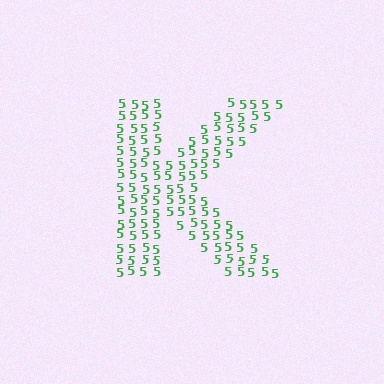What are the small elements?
The small elements are digit 5's.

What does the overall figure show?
The overall figure shows the letter K.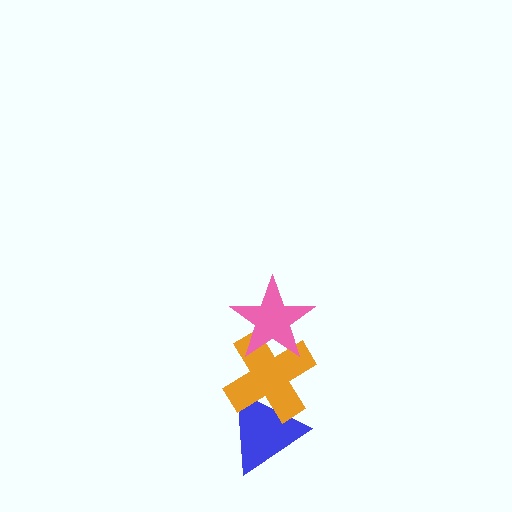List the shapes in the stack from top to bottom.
From top to bottom: the pink star, the orange cross, the blue triangle.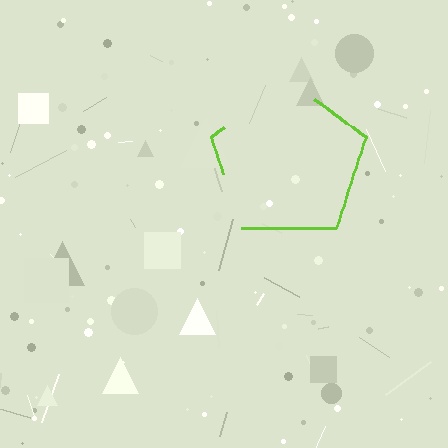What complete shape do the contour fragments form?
The contour fragments form a pentagon.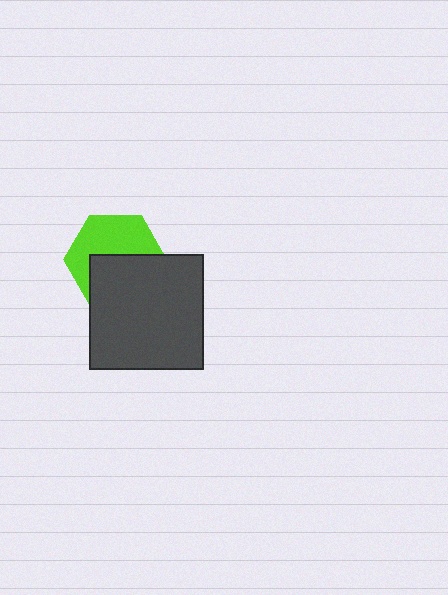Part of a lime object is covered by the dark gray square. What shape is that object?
It is a hexagon.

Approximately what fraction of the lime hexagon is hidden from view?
Roughly 49% of the lime hexagon is hidden behind the dark gray square.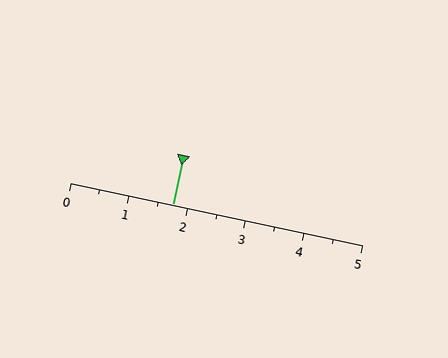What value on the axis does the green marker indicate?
The marker indicates approximately 1.8.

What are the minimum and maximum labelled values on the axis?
The axis runs from 0 to 5.